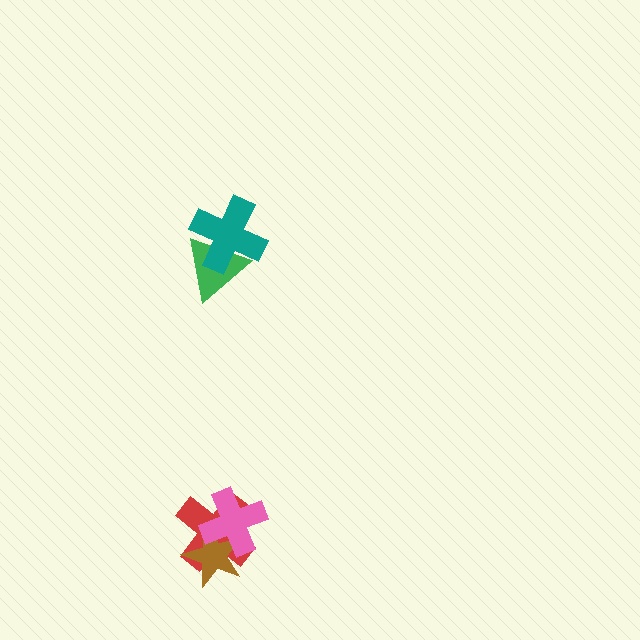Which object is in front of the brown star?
The pink cross is in front of the brown star.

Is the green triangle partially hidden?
Yes, it is partially covered by another shape.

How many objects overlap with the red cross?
2 objects overlap with the red cross.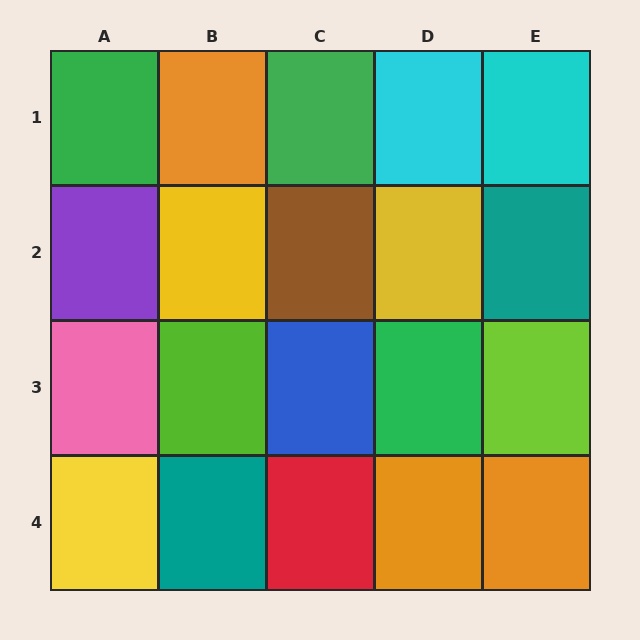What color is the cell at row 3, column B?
Lime.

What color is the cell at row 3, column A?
Pink.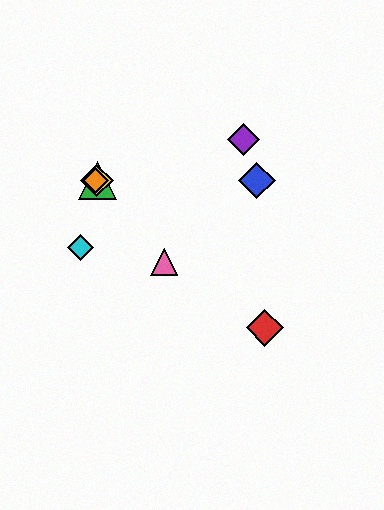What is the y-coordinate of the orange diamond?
The orange diamond is at y≈180.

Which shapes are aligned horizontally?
The blue diamond, the green triangle, the yellow diamond, the orange diamond are aligned horizontally.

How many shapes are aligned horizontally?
4 shapes (the blue diamond, the green triangle, the yellow diamond, the orange diamond) are aligned horizontally.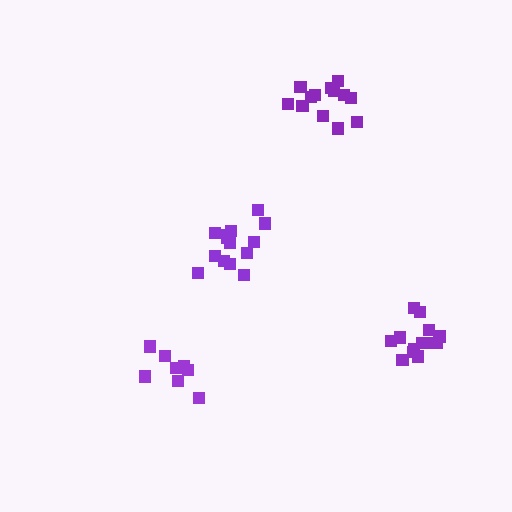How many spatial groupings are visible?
There are 4 spatial groupings.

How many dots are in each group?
Group 1: 14 dots, Group 2: 8 dots, Group 3: 13 dots, Group 4: 13 dots (48 total).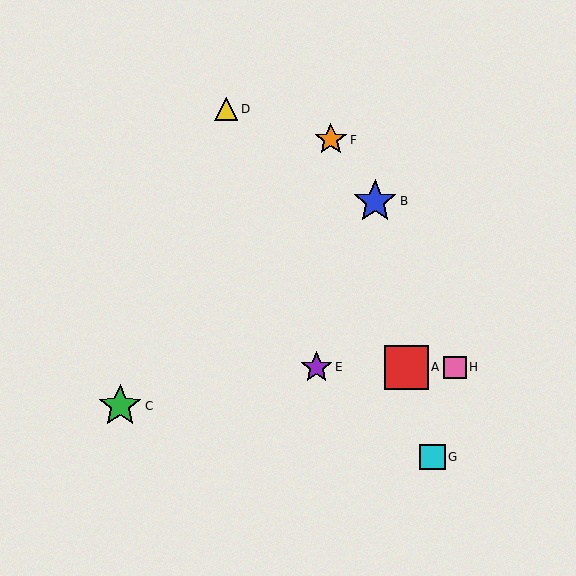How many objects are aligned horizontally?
3 objects (A, E, H) are aligned horizontally.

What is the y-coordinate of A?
Object A is at y≈367.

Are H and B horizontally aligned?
No, H is at y≈367 and B is at y≈201.